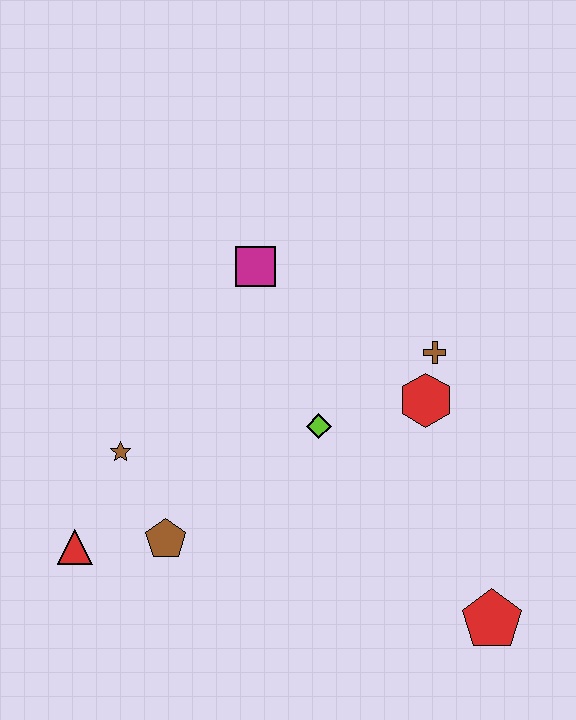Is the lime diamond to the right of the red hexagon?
No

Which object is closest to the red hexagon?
The brown cross is closest to the red hexagon.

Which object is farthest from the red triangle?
The red pentagon is farthest from the red triangle.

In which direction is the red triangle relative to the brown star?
The red triangle is below the brown star.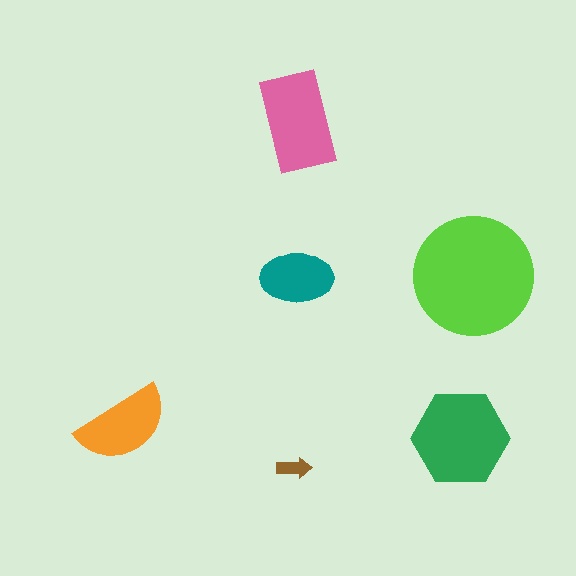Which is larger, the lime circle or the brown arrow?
The lime circle.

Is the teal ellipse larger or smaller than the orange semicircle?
Smaller.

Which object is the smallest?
The brown arrow.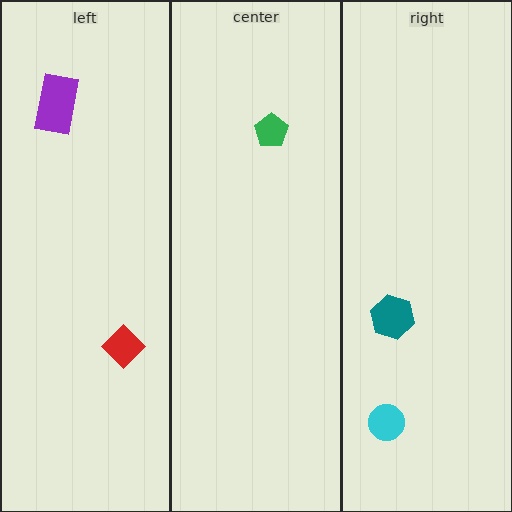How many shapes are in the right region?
2.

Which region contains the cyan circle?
The right region.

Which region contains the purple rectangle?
The left region.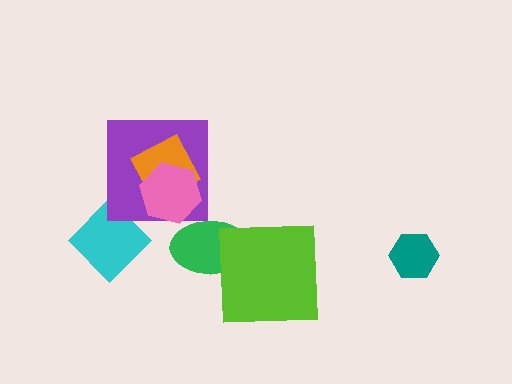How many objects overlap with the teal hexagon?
0 objects overlap with the teal hexagon.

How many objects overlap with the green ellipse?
1 object overlaps with the green ellipse.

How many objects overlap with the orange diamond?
2 objects overlap with the orange diamond.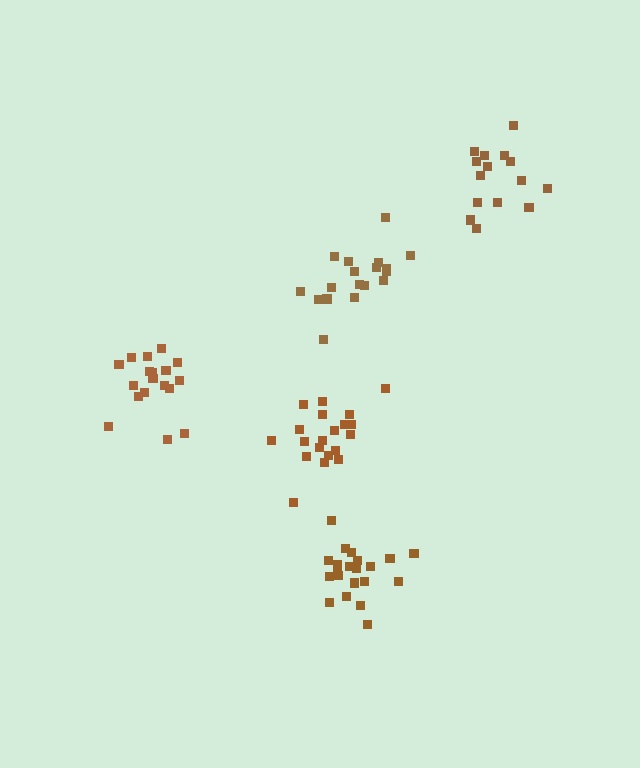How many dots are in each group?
Group 1: 18 dots, Group 2: 18 dots, Group 3: 20 dots, Group 4: 21 dots, Group 5: 15 dots (92 total).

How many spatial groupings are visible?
There are 5 spatial groupings.